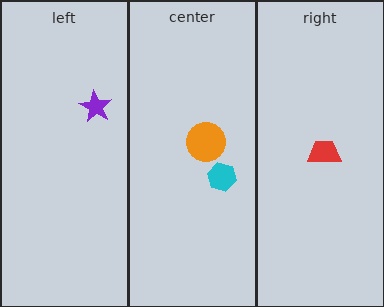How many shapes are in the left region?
1.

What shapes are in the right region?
The red trapezoid.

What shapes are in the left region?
The purple star.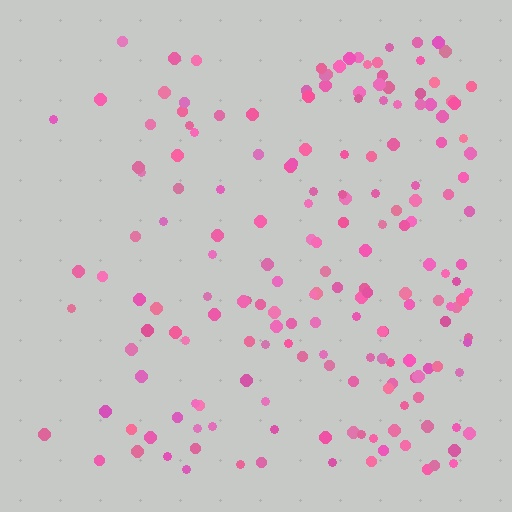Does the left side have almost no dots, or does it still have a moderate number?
Still a moderate number, just noticeably fewer than the right.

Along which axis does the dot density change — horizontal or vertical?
Horizontal.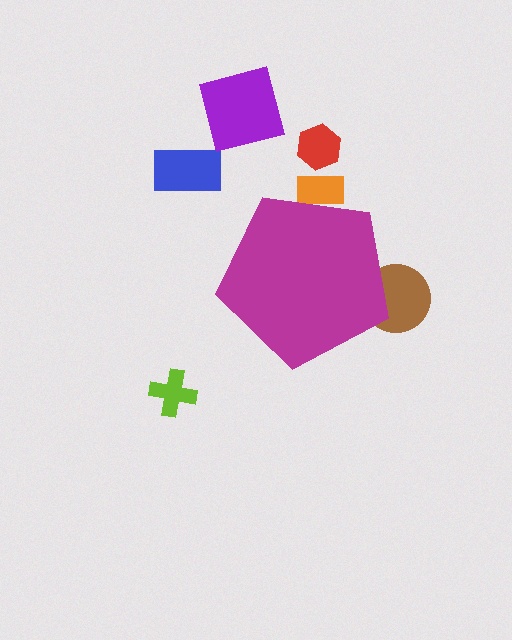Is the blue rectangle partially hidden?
No, the blue rectangle is fully visible.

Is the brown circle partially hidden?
Yes, the brown circle is partially hidden behind the magenta pentagon.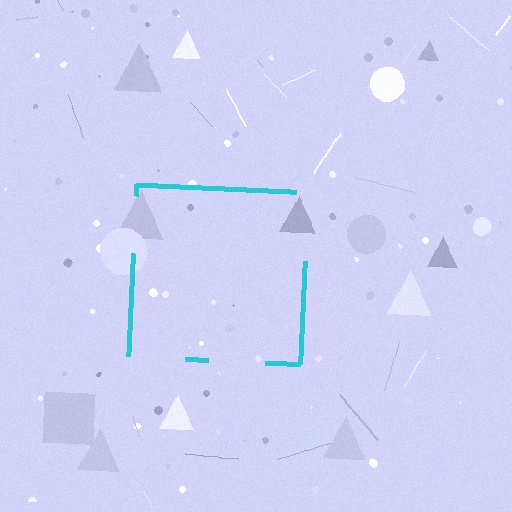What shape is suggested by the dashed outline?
The dashed outline suggests a square.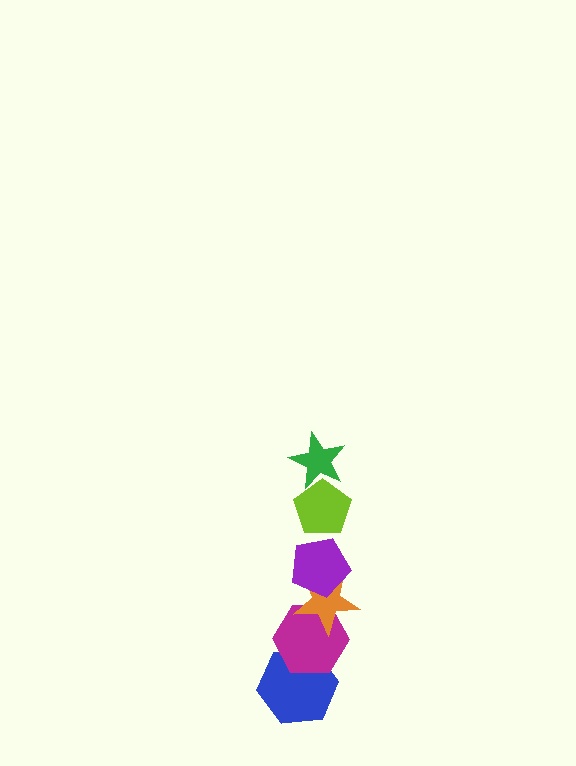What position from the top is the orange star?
The orange star is 4th from the top.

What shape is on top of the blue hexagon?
The magenta hexagon is on top of the blue hexagon.